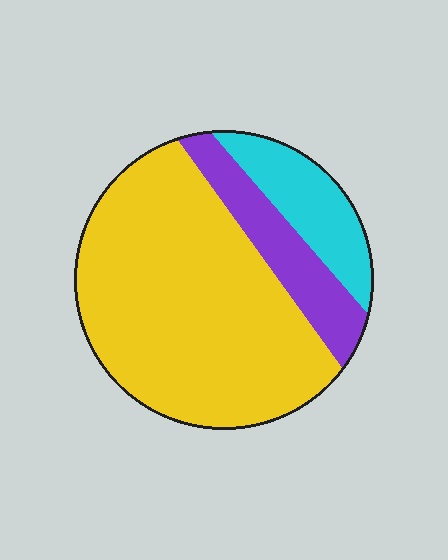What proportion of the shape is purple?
Purple takes up about one sixth (1/6) of the shape.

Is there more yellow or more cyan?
Yellow.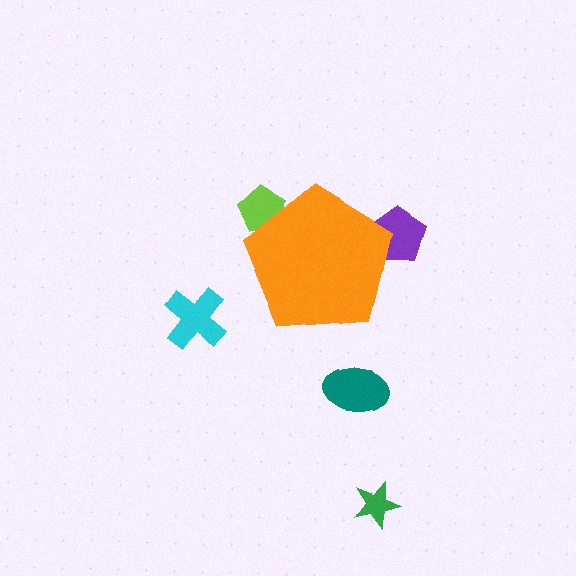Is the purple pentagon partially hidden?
Yes, the purple pentagon is partially hidden behind the orange pentagon.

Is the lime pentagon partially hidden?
Yes, the lime pentagon is partially hidden behind the orange pentagon.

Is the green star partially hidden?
No, the green star is fully visible.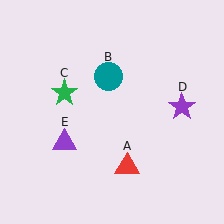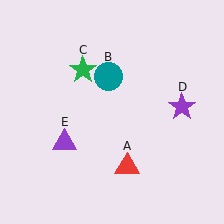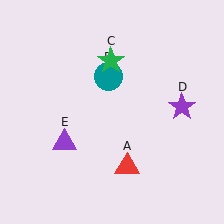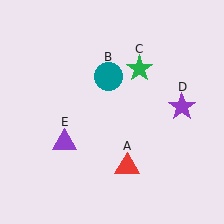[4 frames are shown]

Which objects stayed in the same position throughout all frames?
Red triangle (object A) and teal circle (object B) and purple star (object D) and purple triangle (object E) remained stationary.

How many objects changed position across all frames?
1 object changed position: green star (object C).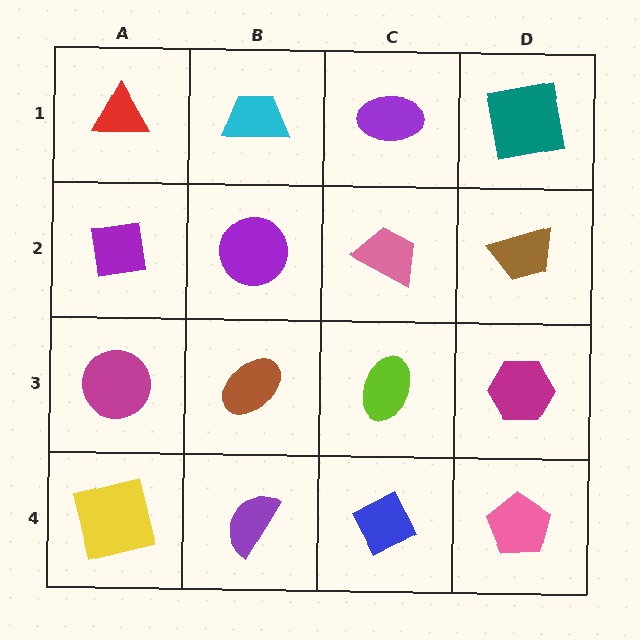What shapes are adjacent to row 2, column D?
A teal square (row 1, column D), a magenta hexagon (row 3, column D), a pink trapezoid (row 2, column C).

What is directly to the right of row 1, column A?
A cyan trapezoid.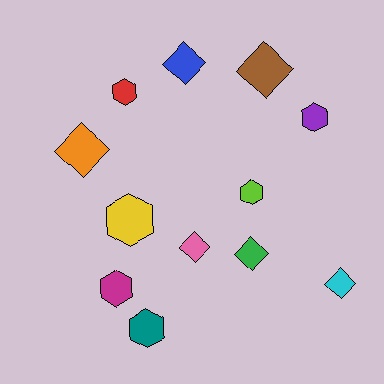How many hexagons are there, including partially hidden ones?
There are 6 hexagons.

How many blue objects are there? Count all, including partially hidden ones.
There is 1 blue object.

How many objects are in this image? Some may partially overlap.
There are 12 objects.